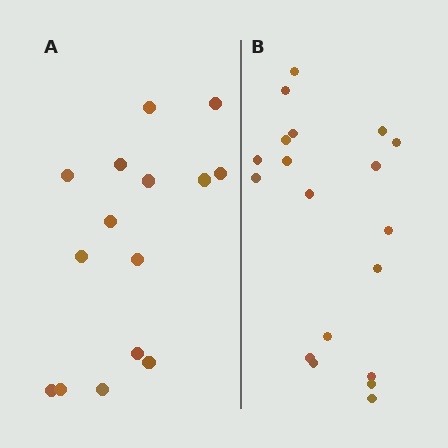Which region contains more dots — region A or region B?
Region B (the right region) has more dots.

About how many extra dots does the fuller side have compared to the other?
Region B has about 4 more dots than region A.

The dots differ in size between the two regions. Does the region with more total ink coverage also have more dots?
No. Region A has more total ink coverage because its dots are larger, but region B actually contains more individual dots. Total area can be misleading — the number of items is what matters here.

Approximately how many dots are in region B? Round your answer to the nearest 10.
About 20 dots. (The exact count is 19, which rounds to 20.)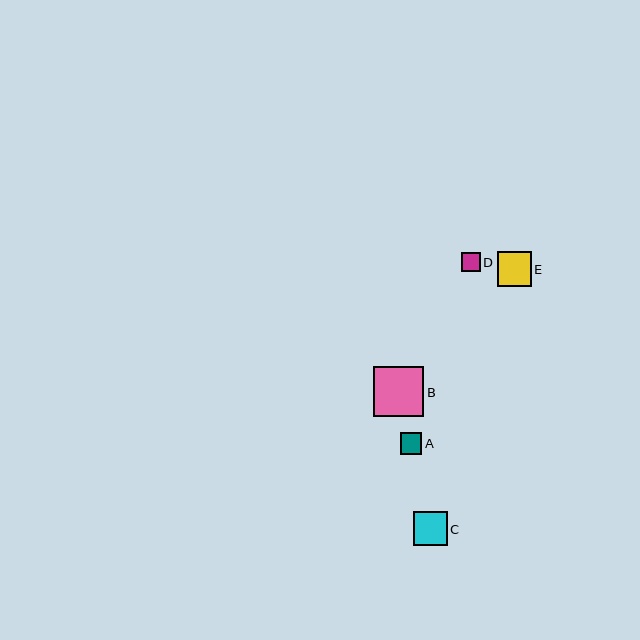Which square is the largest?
Square B is the largest with a size of approximately 50 pixels.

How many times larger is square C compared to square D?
Square C is approximately 1.8 times the size of square D.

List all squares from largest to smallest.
From largest to smallest: B, E, C, A, D.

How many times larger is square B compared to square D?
Square B is approximately 2.6 times the size of square D.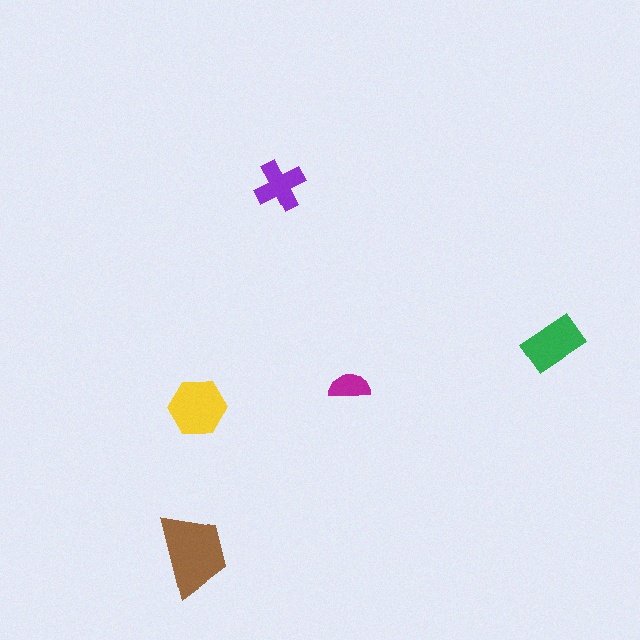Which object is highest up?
The purple cross is topmost.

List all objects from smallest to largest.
The magenta semicircle, the purple cross, the green rectangle, the yellow hexagon, the brown trapezoid.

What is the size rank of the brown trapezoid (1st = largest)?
1st.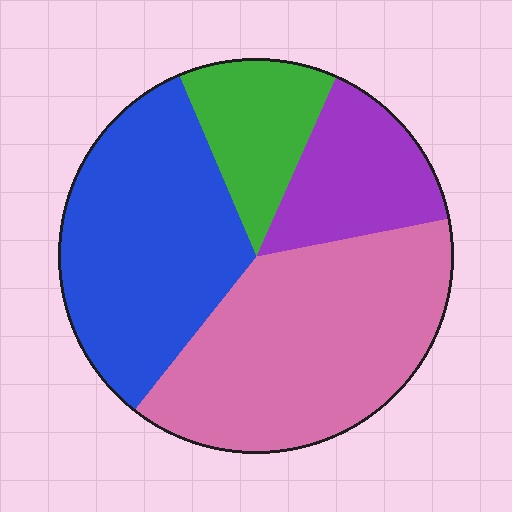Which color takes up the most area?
Pink, at roughly 40%.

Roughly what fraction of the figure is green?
Green takes up about one eighth (1/8) of the figure.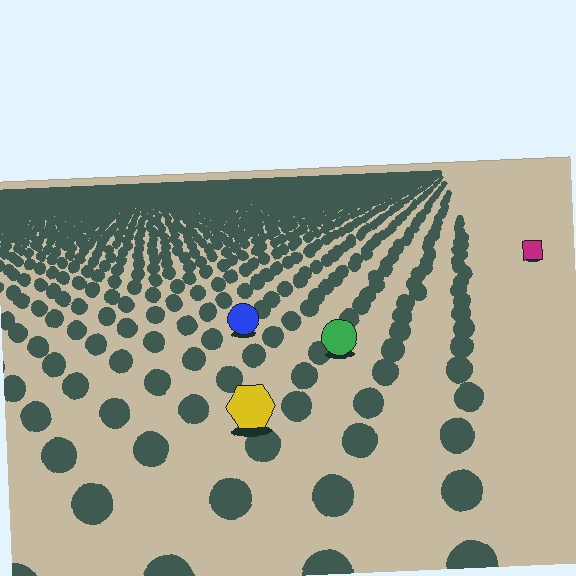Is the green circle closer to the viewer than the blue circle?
Yes. The green circle is closer — you can tell from the texture gradient: the ground texture is coarser near it.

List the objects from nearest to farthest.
From nearest to farthest: the yellow hexagon, the green circle, the blue circle, the magenta square.